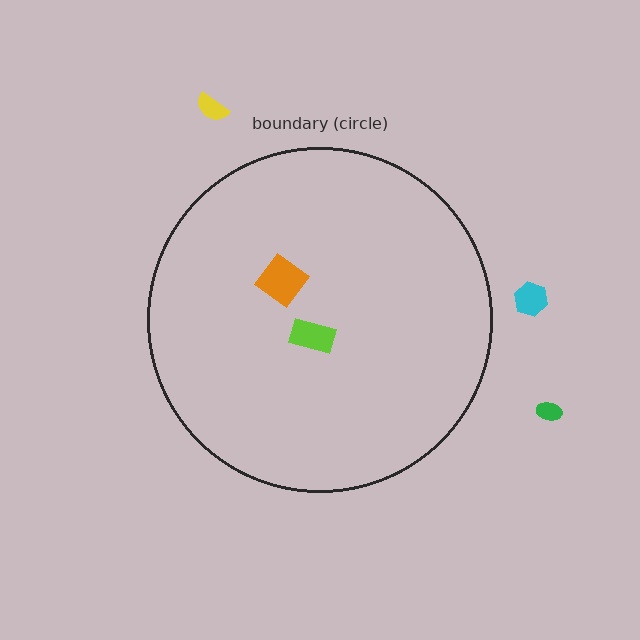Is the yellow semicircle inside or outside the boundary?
Outside.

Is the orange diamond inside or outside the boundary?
Inside.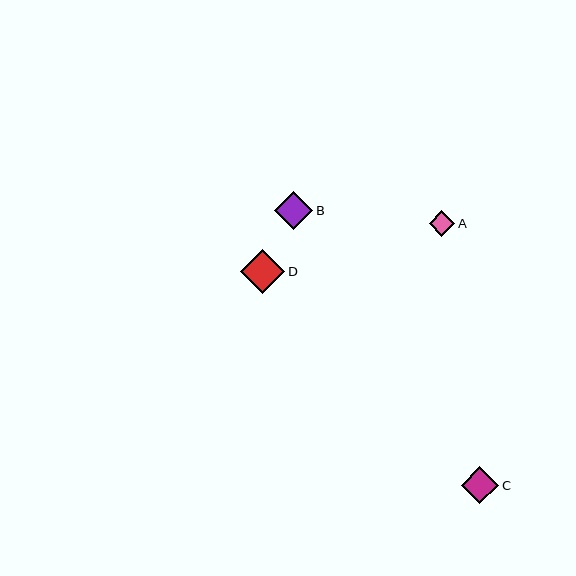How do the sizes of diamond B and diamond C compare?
Diamond B and diamond C are approximately the same size.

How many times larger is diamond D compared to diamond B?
Diamond D is approximately 1.2 times the size of diamond B.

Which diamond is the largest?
Diamond D is the largest with a size of approximately 44 pixels.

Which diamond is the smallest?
Diamond A is the smallest with a size of approximately 26 pixels.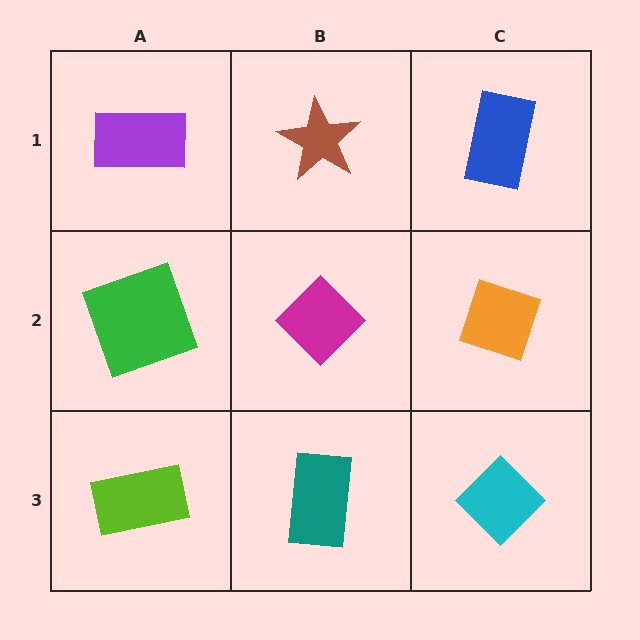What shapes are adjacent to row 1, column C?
An orange diamond (row 2, column C), a brown star (row 1, column B).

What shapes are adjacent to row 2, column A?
A purple rectangle (row 1, column A), a lime rectangle (row 3, column A), a magenta diamond (row 2, column B).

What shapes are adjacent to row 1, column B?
A magenta diamond (row 2, column B), a purple rectangle (row 1, column A), a blue rectangle (row 1, column C).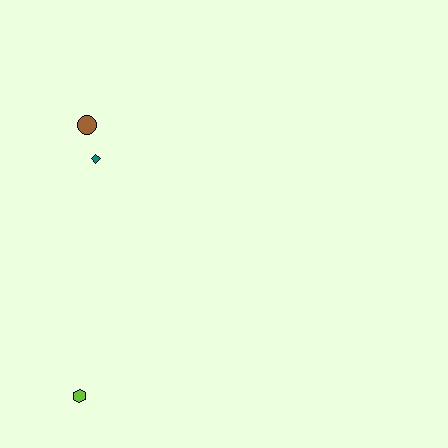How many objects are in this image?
There are 3 objects.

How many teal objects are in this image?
There is 1 teal object.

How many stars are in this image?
There are no stars.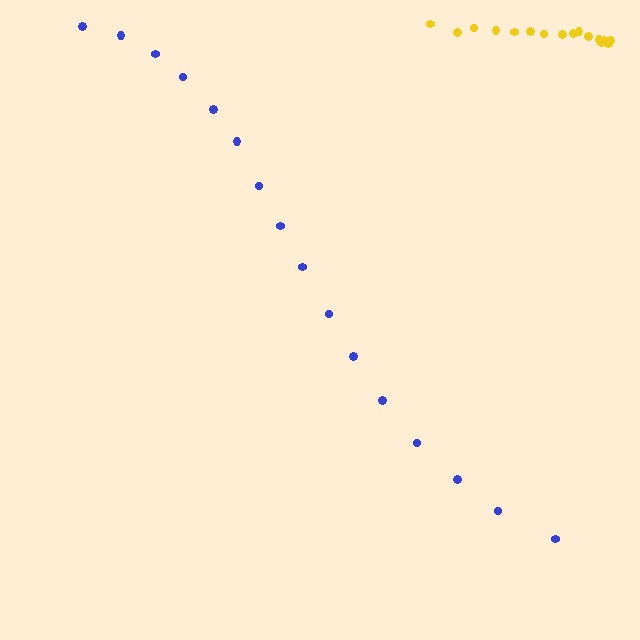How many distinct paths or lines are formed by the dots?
There are 2 distinct paths.